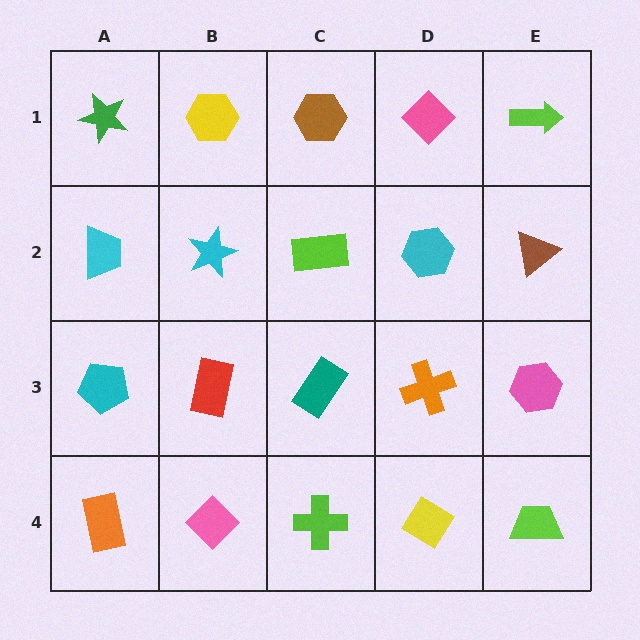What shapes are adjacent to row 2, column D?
A pink diamond (row 1, column D), an orange cross (row 3, column D), a lime rectangle (row 2, column C), a brown triangle (row 2, column E).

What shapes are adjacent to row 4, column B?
A red rectangle (row 3, column B), an orange rectangle (row 4, column A), a lime cross (row 4, column C).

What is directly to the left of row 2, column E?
A cyan hexagon.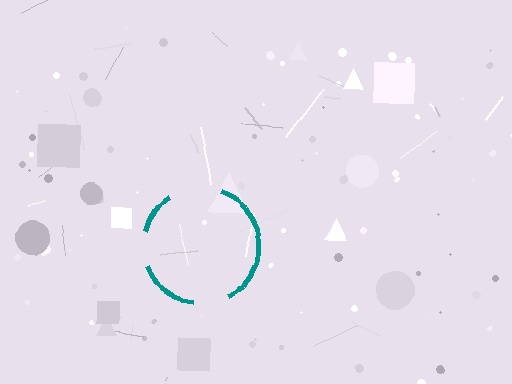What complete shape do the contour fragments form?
The contour fragments form a circle.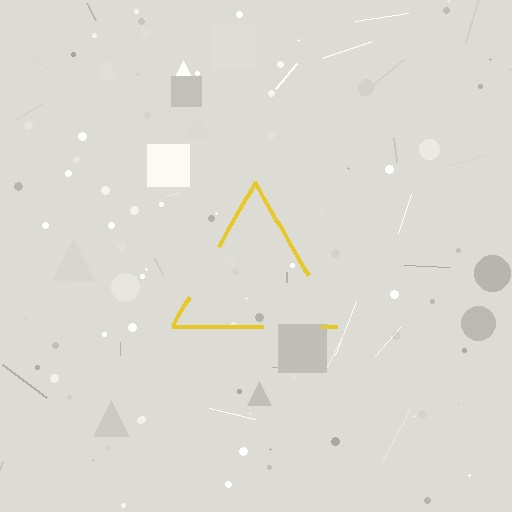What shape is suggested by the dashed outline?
The dashed outline suggests a triangle.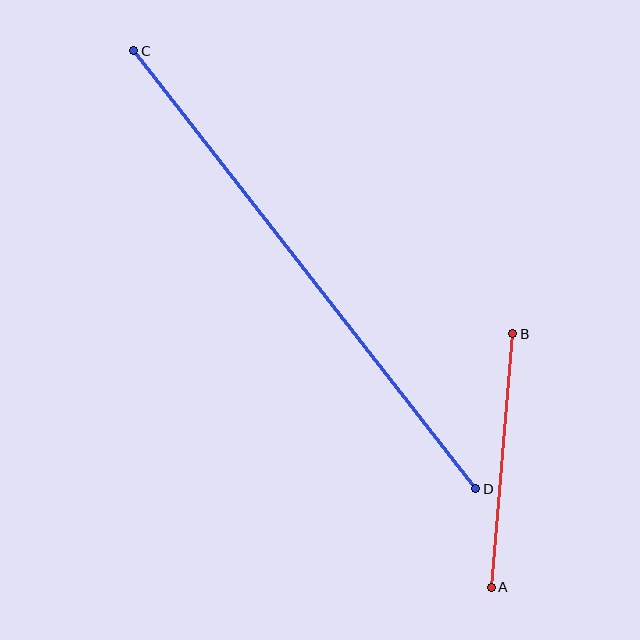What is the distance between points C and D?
The distance is approximately 556 pixels.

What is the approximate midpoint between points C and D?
The midpoint is at approximately (305, 270) pixels.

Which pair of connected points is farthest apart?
Points C and D are farthest apart.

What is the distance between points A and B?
The distance is approximately 254 pixels.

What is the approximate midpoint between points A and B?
The midpoint is at approximately (502, 460) pixels.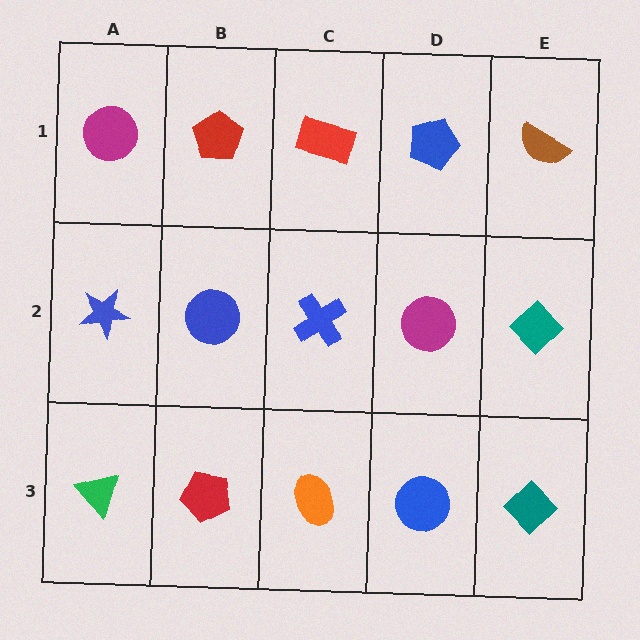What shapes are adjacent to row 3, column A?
A blue star (row 2, column A), a red pentagon (row 3, column B).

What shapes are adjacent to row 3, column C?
A blue cross (row 2, column C), a red pentagon (row 3, column B), a blue circle (row 3, column D).